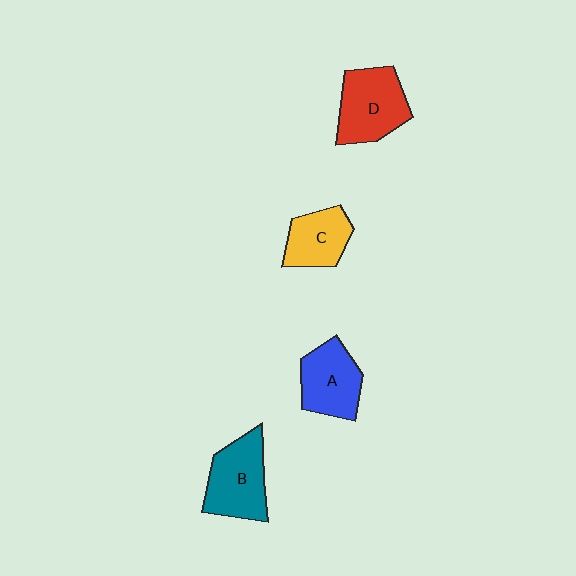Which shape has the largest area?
Shape D (red).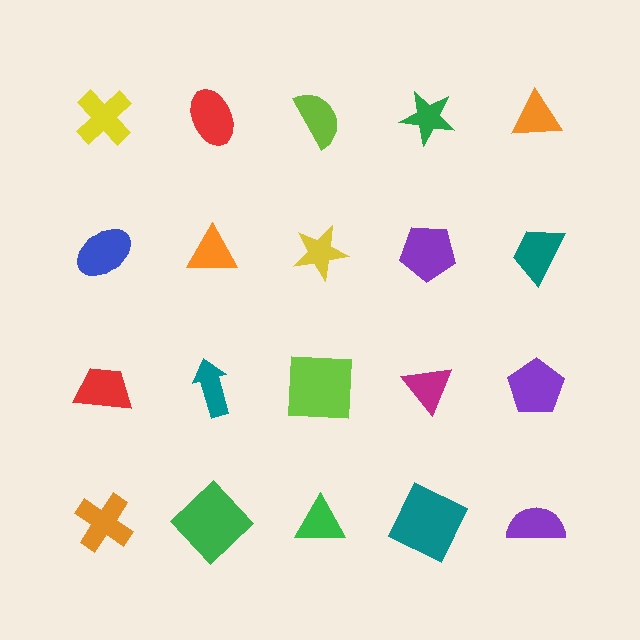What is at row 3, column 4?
A magenta triangle.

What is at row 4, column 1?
An orange cross.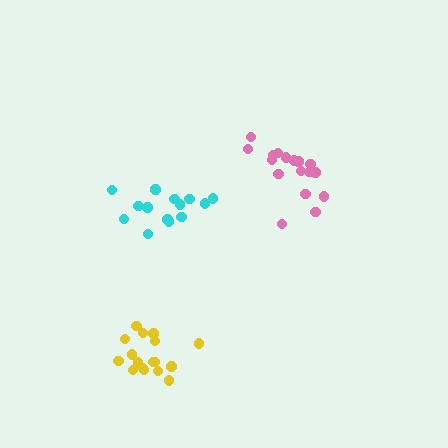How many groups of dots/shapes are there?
There are 3 groups.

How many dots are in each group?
Group 1: 17 dots, Group 2: 14 dots, Group 3: 17 dots (48 total).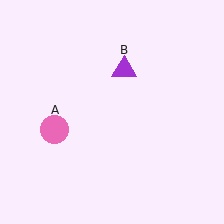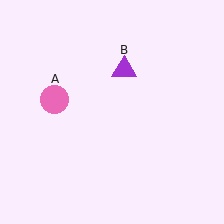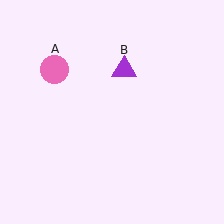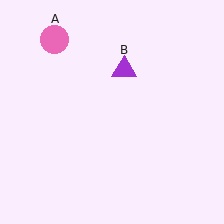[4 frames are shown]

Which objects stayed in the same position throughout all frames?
Purple triangle (object B) remained stationary.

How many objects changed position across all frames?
1 object changed position: pink circle (object A).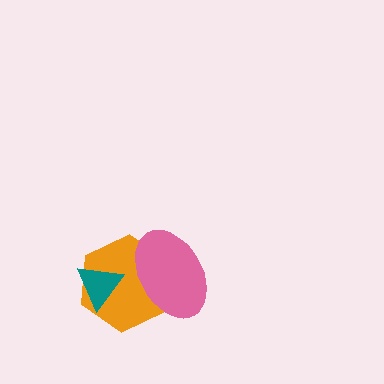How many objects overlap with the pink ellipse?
1 object overlaps with the pink ellipse.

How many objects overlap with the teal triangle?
1 object overlaps with the teal triangle.